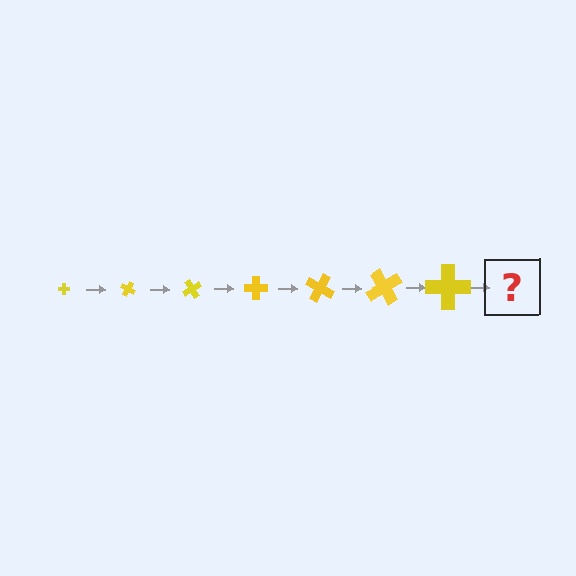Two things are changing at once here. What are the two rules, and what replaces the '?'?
The two rules are that the cross grows larger each step and it rotates 30 degrees each step. The '?' should be a cross, larger than the previous one and rotated 210 degrees from the start.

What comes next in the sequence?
The next element should be a cross, larger than the previous one and rotated 210 degrees from the start.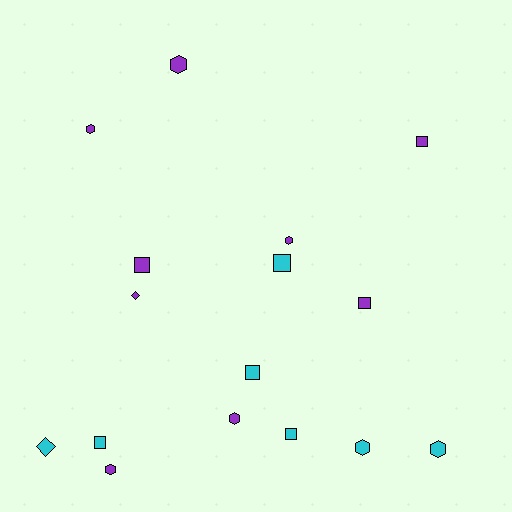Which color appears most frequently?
Purple, with 9 objects.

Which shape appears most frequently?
Square, with 7 objects.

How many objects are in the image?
There are 16 objects.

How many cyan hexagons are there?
There are 2 cyan hexagons.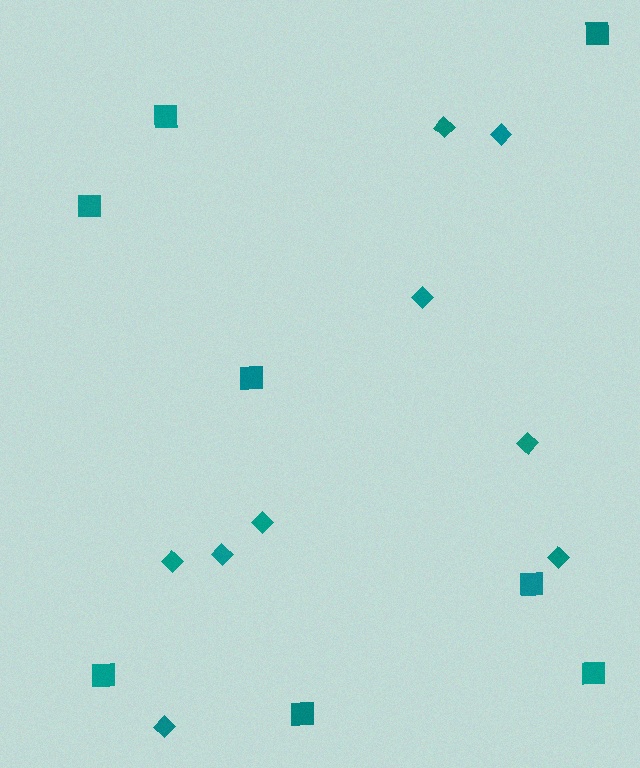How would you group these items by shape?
There are 2 groups: one group of diamonds (9) and one group of squares (8).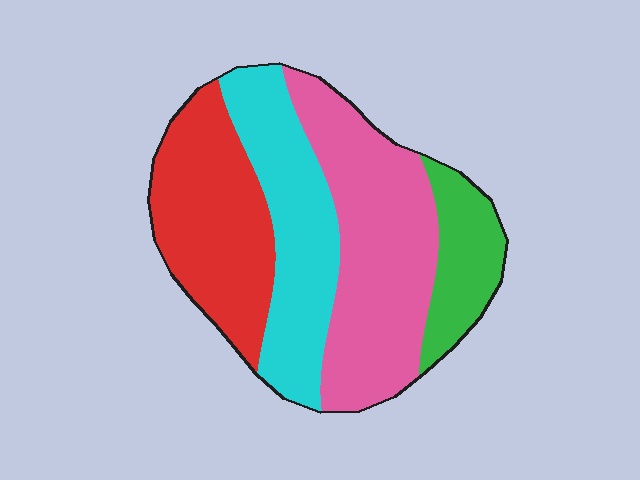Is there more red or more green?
Red.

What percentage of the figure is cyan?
Cyan covers 25% of the figure.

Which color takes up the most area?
Pink, at roughly 35%.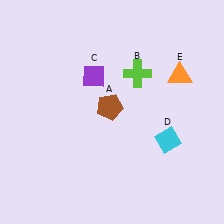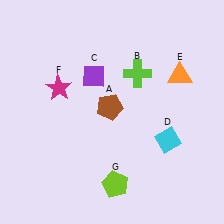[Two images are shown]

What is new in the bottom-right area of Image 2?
A lime pentagon (G) was added in the bottom-right area of Image 2.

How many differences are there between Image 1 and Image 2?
There are 2 differences between the two images.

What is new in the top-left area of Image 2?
A magenta star (F) was added in the top-left area of Image 2.